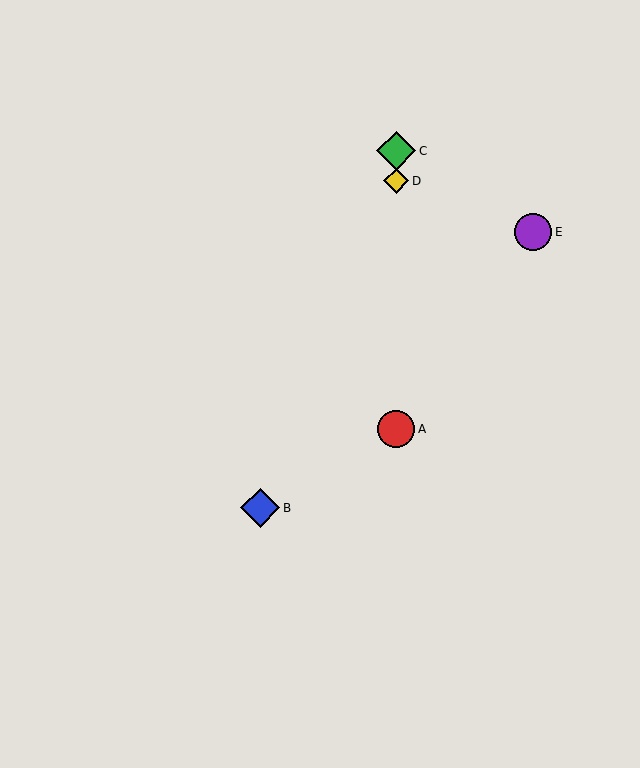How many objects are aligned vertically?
3 objects (A, C, D) are aligned vertically.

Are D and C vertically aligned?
Yes, both are at x≈396.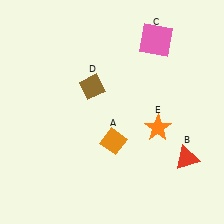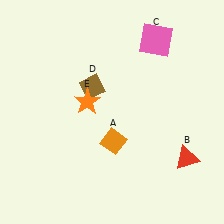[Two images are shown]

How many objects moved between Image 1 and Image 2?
1 object moved between the two images.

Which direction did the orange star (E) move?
The orange star (E) moved left.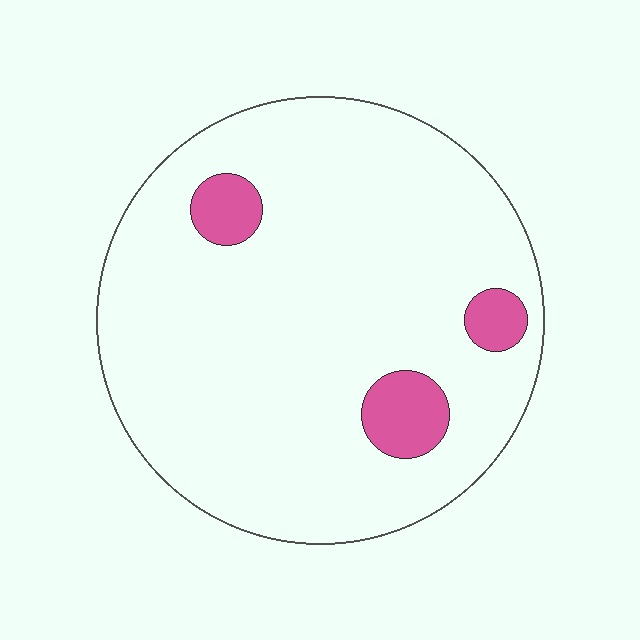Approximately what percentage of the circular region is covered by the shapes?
Approximately 10%.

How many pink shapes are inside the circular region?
3.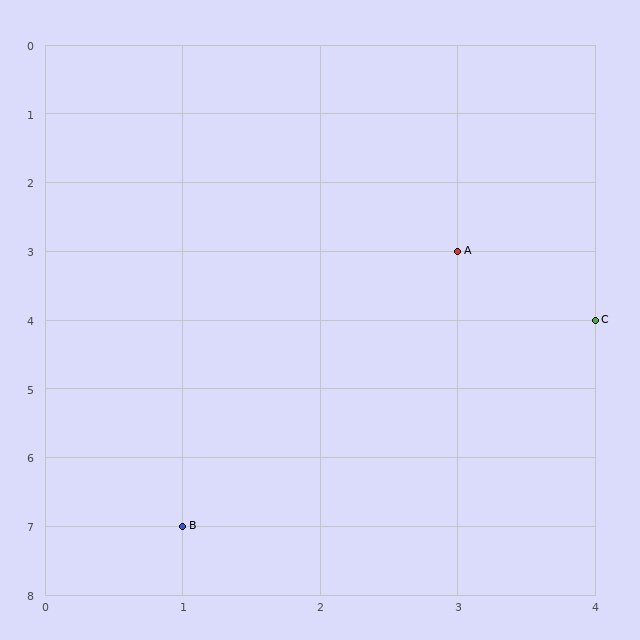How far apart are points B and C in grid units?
Points B and C are 3 columns and 3 rows apart (about 4.2 grid units diagonally).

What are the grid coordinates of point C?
Point C is at grid coordinates (4, 4).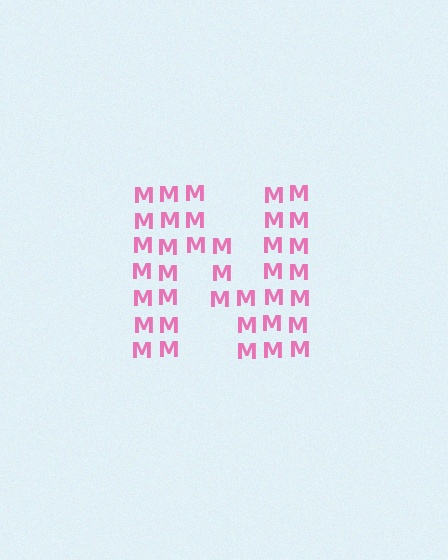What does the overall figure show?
The overall figure shows the letter N.